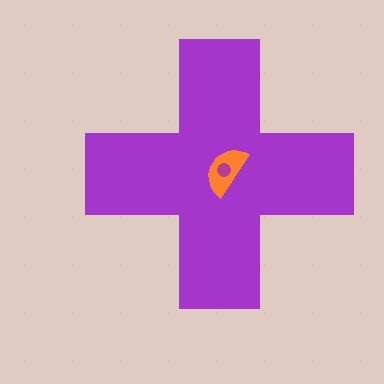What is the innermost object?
The magenta circle.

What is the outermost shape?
The purple cross.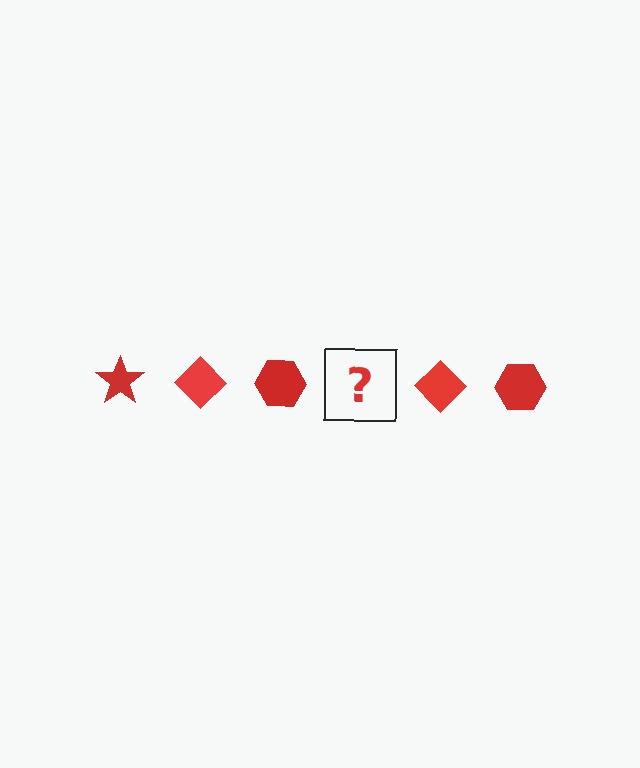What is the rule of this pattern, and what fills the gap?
The rule is that the pattern cycles through star, diamond, hexagon shapes in red. The gap should be filled with a red star.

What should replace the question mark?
The question mark should be replaced with a red star.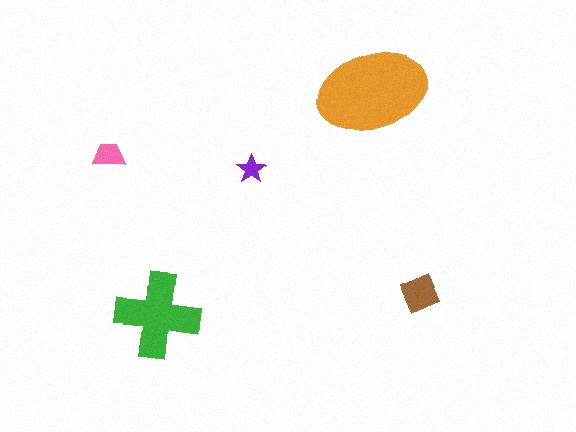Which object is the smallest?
The purple star.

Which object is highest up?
The orange ellipse is topmost.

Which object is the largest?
The orange ellipse.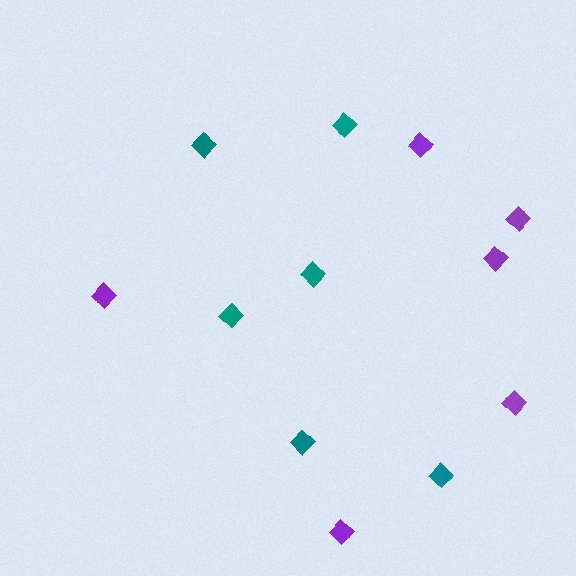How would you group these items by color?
There are 2 groups: one group of teal diamonds (6) and one group of purple diamonds (6).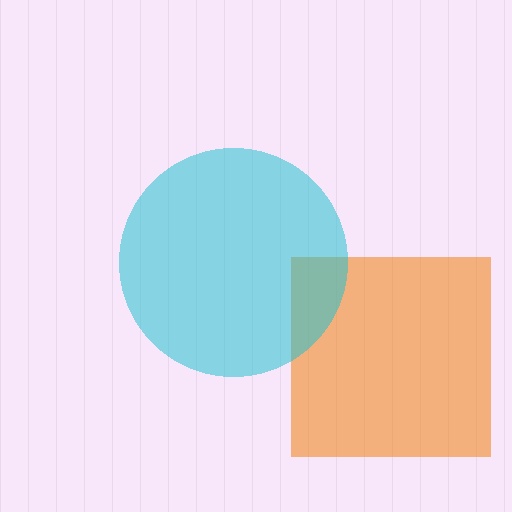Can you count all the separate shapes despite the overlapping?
Yes, there are 2 separate shapes.